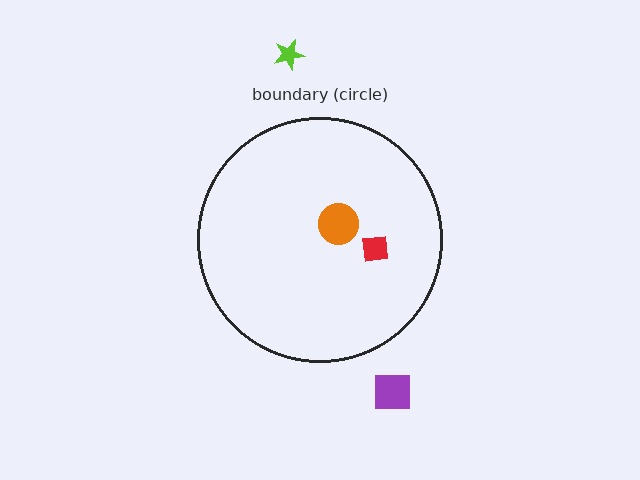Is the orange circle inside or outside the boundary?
Inside.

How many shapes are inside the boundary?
2 inside, 2 outside.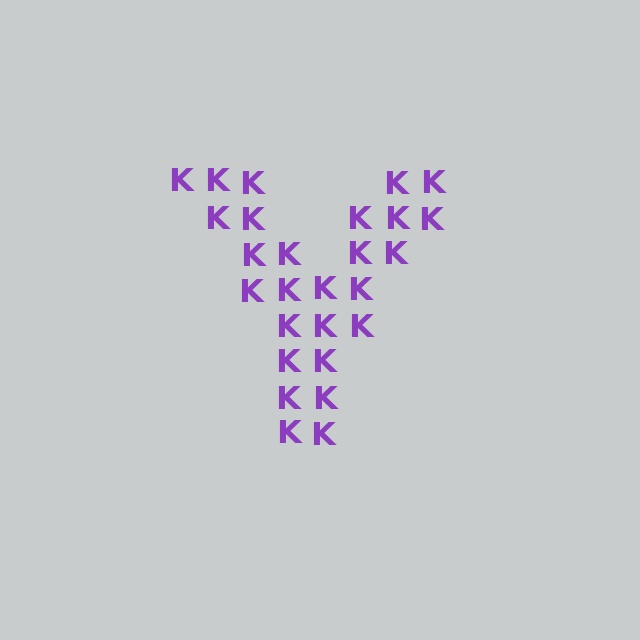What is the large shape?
The large shape is the letter Y.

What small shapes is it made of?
It is made of small letter K's.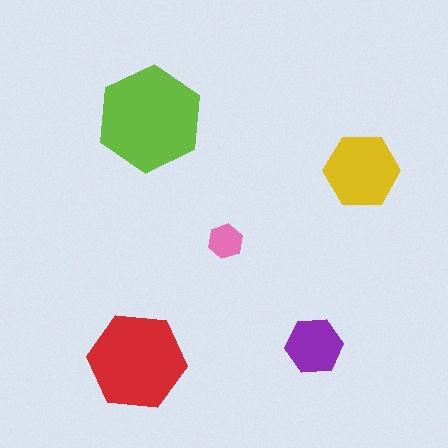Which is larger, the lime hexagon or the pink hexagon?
The lime one.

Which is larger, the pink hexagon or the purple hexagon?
The purple one.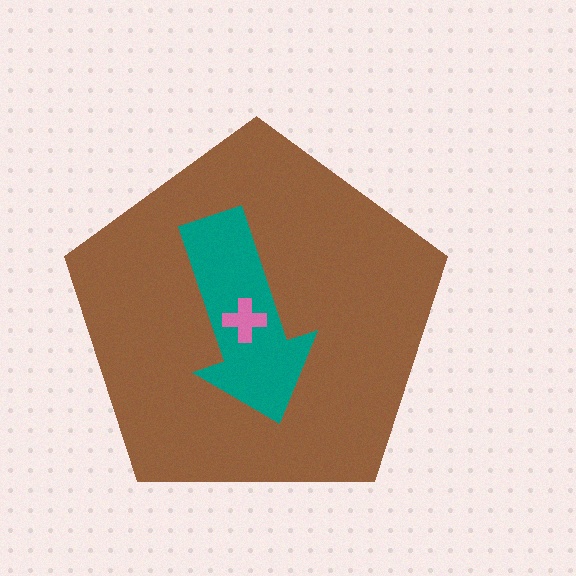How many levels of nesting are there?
3.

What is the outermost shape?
The brown pentagon.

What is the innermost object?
The pink cross.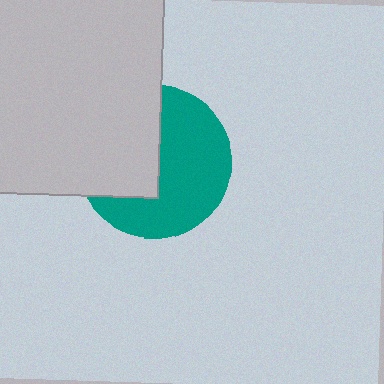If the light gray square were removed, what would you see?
You would see the complete teal circle.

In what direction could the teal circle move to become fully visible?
The teal circle could move right. That would shift it out from behind the light gray square entirely.